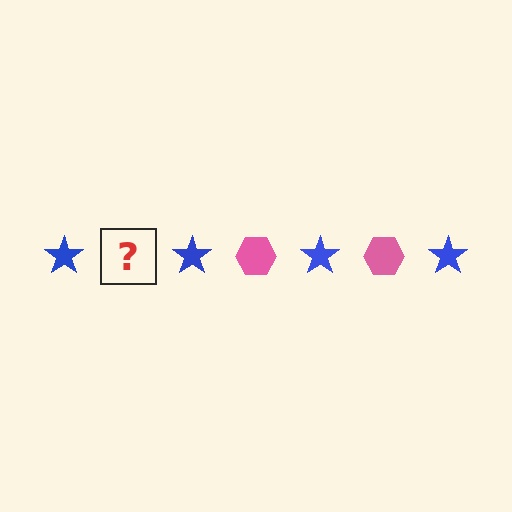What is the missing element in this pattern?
The missing element is a pink hexagon.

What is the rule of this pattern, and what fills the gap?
The rule is that the pattern alternates between blue star and pink hexagon. The gap should be filled with a pink hexagon.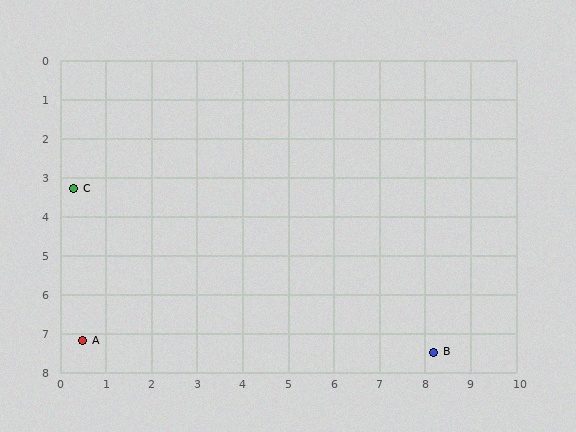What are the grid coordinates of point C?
Point C is at approximately (0.3, 3.3).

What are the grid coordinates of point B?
Point B is at approximately (8.2, 7.5).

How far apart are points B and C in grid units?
Points B and C are about 8.9 grid units apart.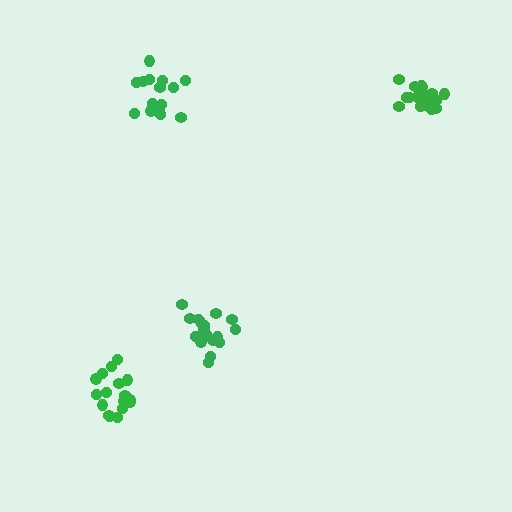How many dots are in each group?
Group 1: 17 dots, Group 2: 18 dots, Group 3: 15 dots, Group 4: 17 dots (67 total).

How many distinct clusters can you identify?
There are 4 distinct clusters.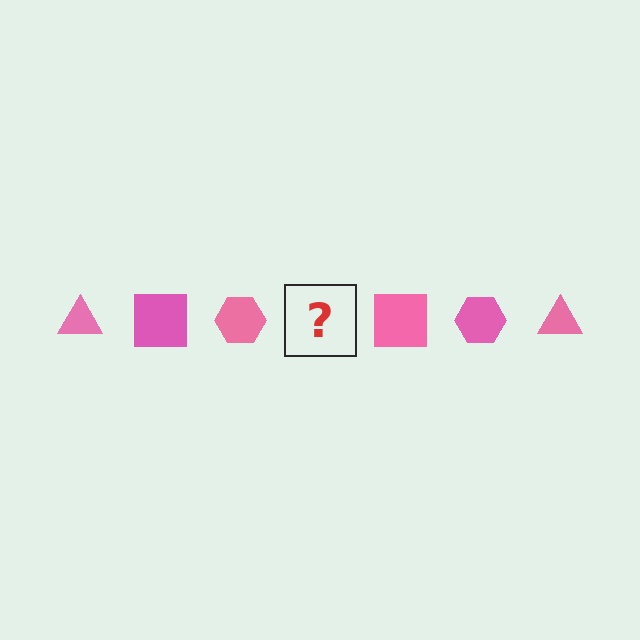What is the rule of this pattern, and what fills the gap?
The rule is that the pattern cycles through triangle, square, hexagon shapes in pink. The gap should be filled with a pink triangle.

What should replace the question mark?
The question mark should be replaced with a pink triangle.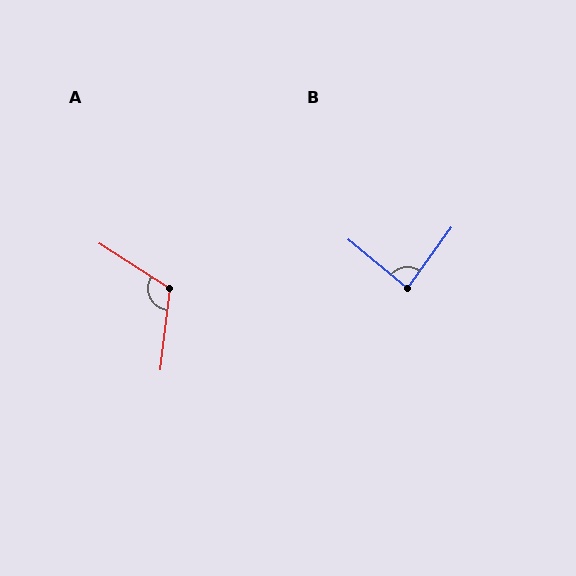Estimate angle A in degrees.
Approximately 117 degrees.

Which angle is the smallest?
B, at approximately 86 degrees.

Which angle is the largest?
A, at approximately 117 degrees.